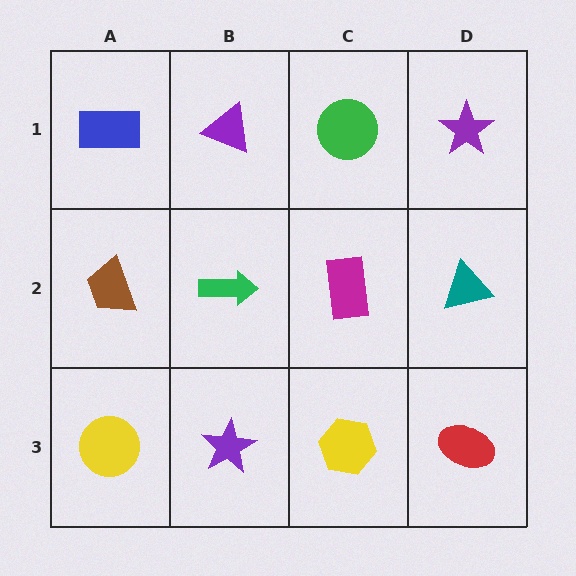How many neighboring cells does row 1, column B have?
3.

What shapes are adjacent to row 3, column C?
A magenta rectangle (row 2, column C), a purple star (row 3, column B), a red ellipse (row 3, column D).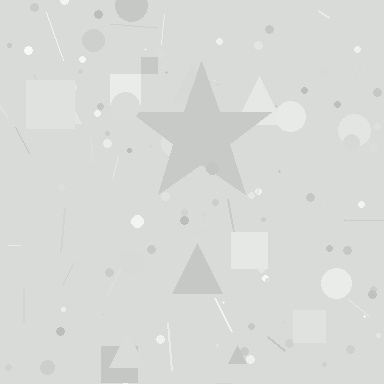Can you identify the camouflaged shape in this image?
The camouflaged shape is a star.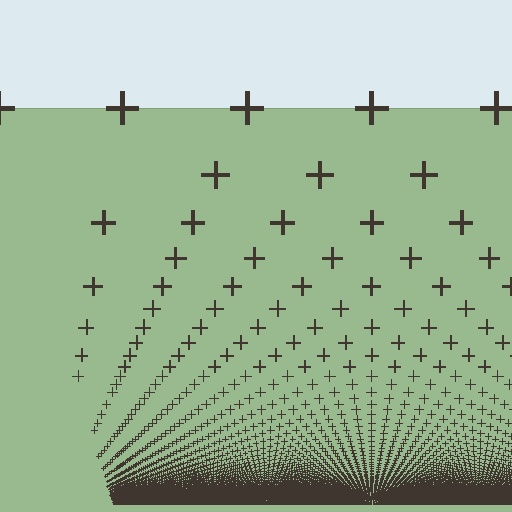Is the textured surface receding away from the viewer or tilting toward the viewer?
The surface appears to tilt toward the viewer. Texture elements get larger and sparser toward the top.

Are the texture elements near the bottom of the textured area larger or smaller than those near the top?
Smaller. The gradient is inverted — elements near the bottom are smaller and denser.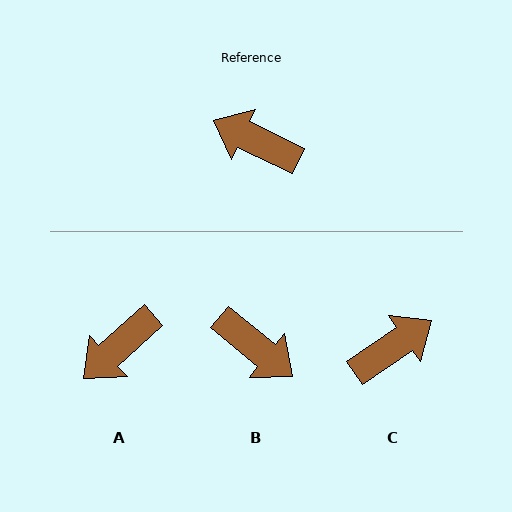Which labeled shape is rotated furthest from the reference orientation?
B, about 166 degrees away.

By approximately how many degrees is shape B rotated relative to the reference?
Approximately 166 degrees counter-clockwise.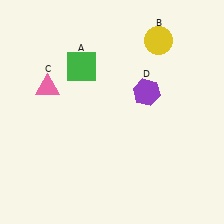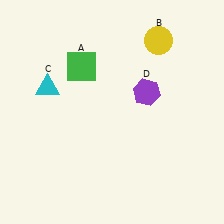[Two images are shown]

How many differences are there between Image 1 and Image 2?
There is 1 difference between the two images.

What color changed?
The triangle (C) changed from pink in Image 1 to cyan in Image 2.